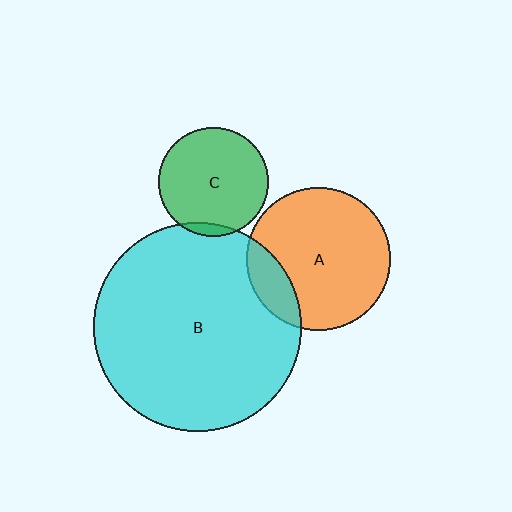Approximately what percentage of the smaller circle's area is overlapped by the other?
Approximately 15%.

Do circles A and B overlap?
Yes.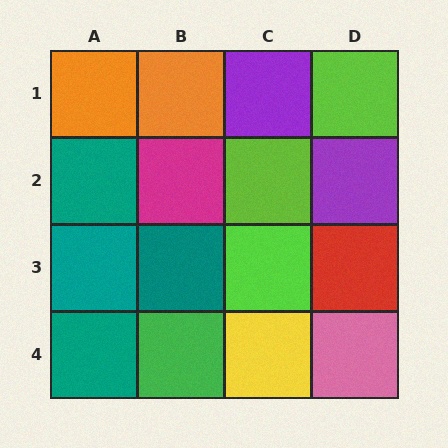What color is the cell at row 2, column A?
Teal.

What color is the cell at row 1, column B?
Orange.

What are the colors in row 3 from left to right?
Teal, teal, lime, red.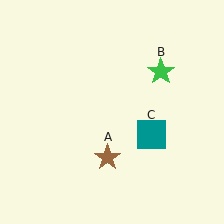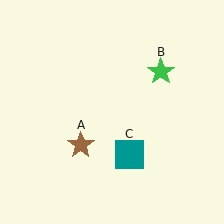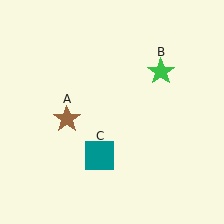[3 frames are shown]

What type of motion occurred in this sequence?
The brown star (object A), teal square (object C) rotated clockwise around the center of the scene.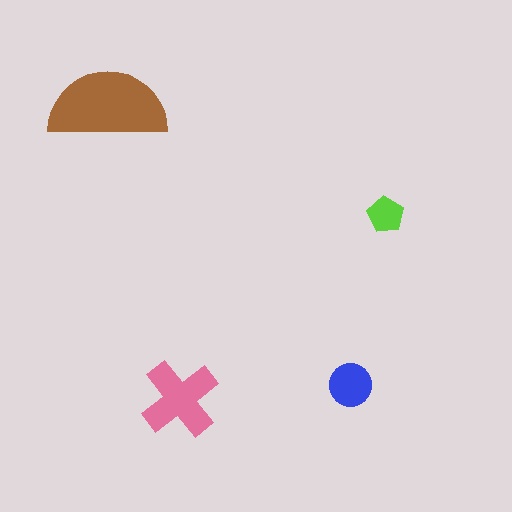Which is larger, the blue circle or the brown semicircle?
The brown semicircle.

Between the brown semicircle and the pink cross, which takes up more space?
The brown semicircle.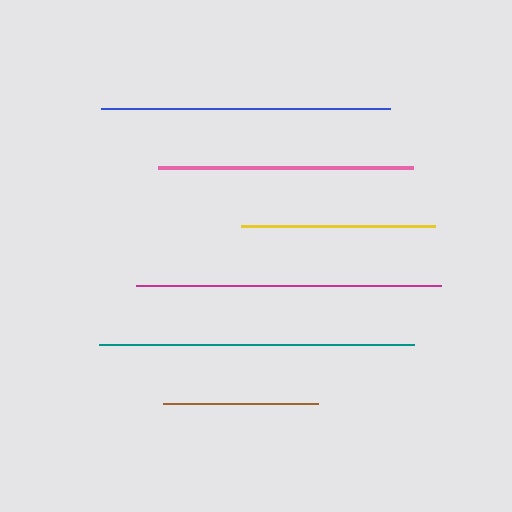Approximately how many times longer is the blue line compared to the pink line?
The blue line is approximately 1.1 times the length of the pink line.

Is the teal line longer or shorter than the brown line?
The teal line is longer than the brown line.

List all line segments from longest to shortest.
From longest to shortest: teal, magenta, blue, pink, yellow, brown.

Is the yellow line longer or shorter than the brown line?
The yellow line is longer than the brown line.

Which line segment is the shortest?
The brown line is the shortest at approximately 154 pixels.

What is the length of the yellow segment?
The yellow segment is approximately 194 pixels long.